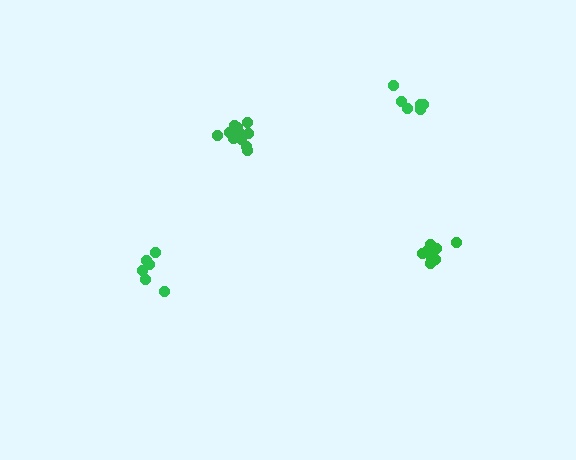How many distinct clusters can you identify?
There are 4 distinct clusters.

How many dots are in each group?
Group 1: 11 dots, Group 2: 8 dots, Group 3: 6 dots, Group 4: 6 dots (31 total).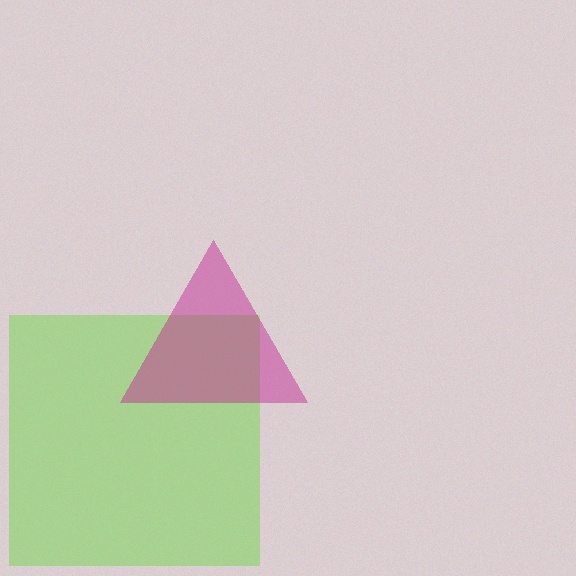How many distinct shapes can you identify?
There are 2 distinct shapes: a lime square, a magenta triangle.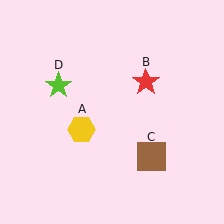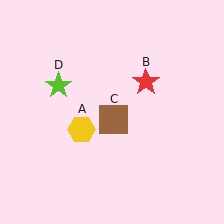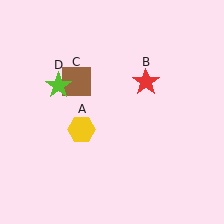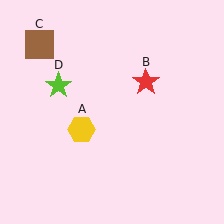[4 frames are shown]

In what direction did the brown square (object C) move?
The brown square (object C) moved up and to the left.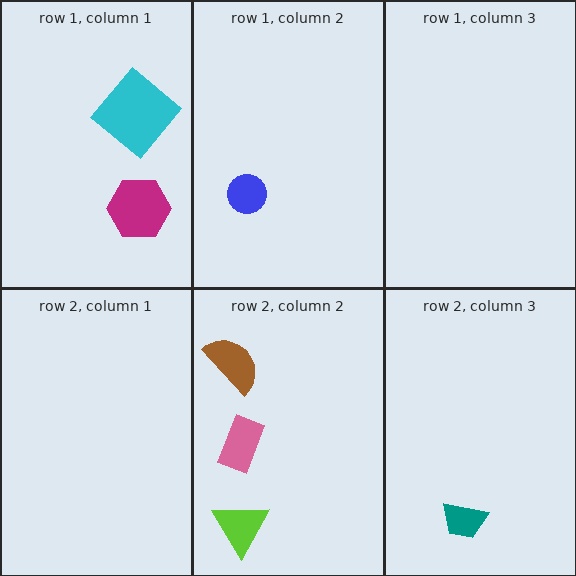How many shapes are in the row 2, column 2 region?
3.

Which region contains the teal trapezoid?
The row 2, column 3 region.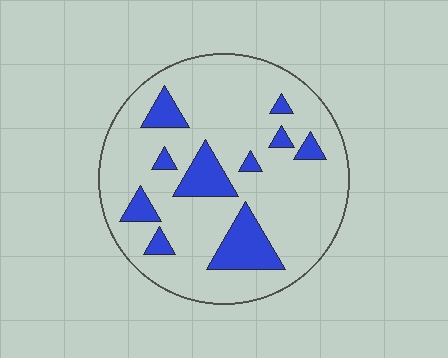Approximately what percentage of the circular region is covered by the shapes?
Approximately 20%.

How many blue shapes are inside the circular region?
10.